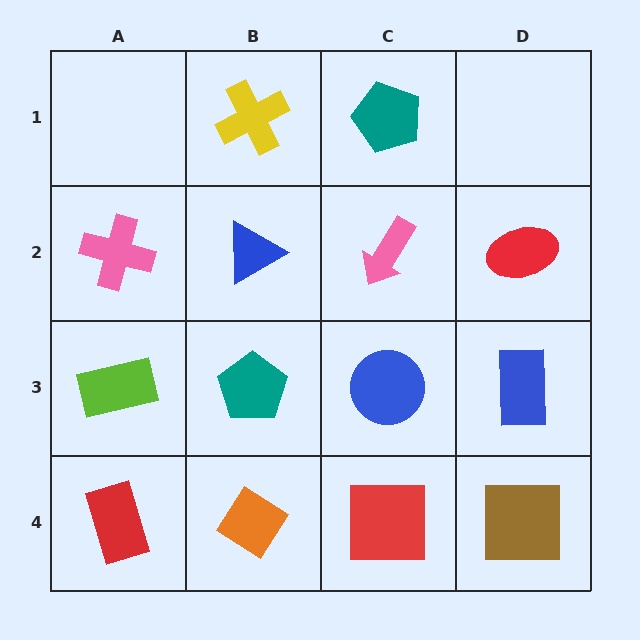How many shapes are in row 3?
4 shapes.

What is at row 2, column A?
A pink cross.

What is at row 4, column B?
An orange diamond.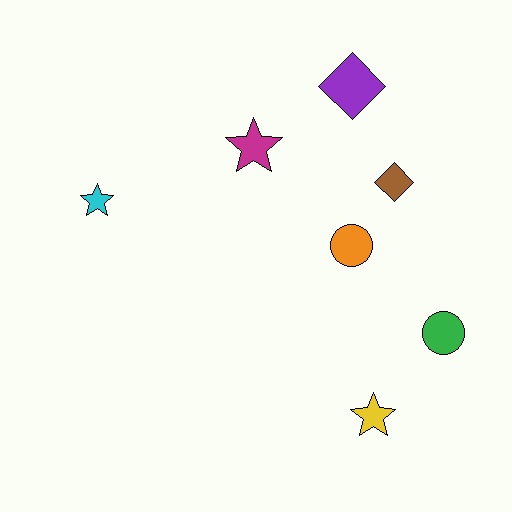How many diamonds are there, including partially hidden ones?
There are 2 diamonds.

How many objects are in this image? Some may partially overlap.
There are 7 objects.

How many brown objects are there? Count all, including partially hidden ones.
There is 1 brown object.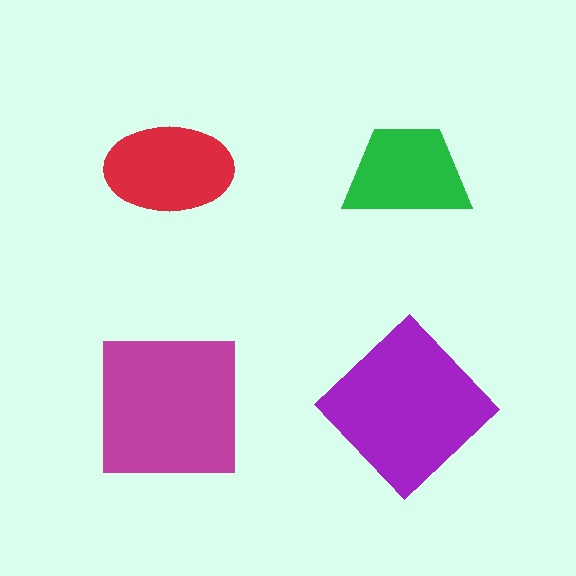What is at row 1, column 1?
A red ellipse.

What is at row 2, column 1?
A magenta square.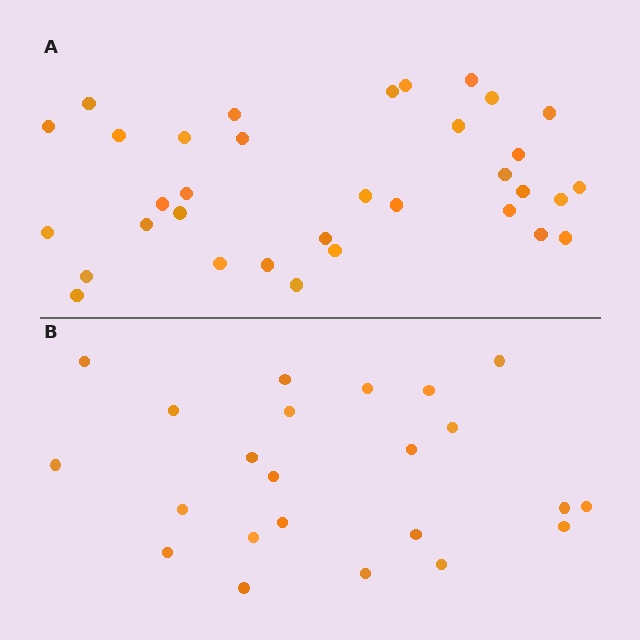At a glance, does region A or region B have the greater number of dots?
Region A (the top region) has more dots.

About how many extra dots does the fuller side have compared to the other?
Region A has roughly 12 or so more dots than region B.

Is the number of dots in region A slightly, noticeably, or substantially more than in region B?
Region A has substantially more. The ratio is roughly 1.5 to 1.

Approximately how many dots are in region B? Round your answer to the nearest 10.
About 20 dots. (The exact count is 23, which rounds to 20.)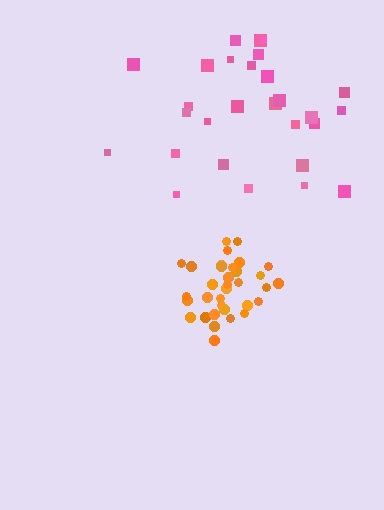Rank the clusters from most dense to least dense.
orange, pink.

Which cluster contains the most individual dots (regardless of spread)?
Orange (34).